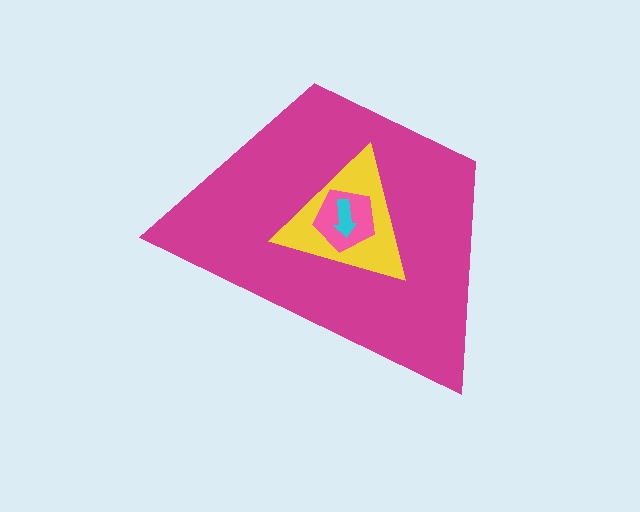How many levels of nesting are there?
4.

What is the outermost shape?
The magenta trapezoid.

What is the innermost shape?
The cyan arrow.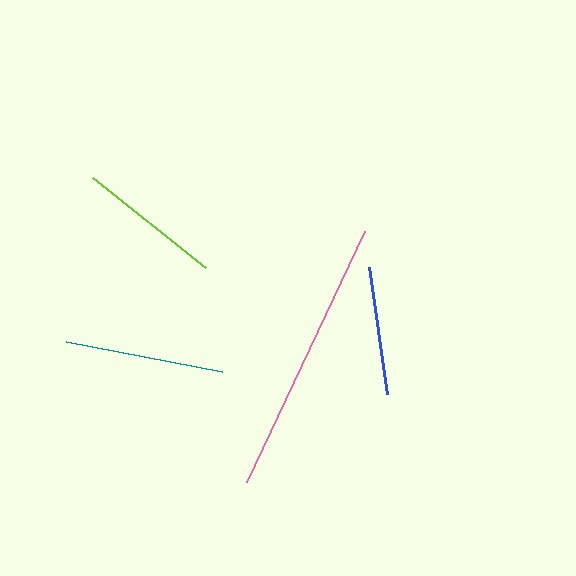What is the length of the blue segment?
The blue segment is approximately 128 pixels long.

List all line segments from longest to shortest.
From longest to shortest: pink, teal, lime, blue.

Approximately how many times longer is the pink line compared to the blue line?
The pink line is approximately 2.2 times the length of the blue line.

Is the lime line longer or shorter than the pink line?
The pink line is longer than the lime line.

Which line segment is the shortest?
The blue line is the shortest at approximately 128 pixels.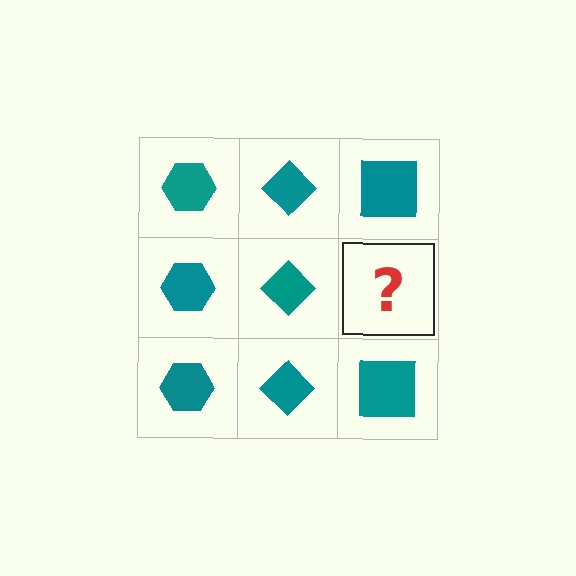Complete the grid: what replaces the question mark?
The question mark should be replaced with a teal square.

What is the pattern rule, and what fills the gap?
The rule is that each column has a consistent shape. The gap should be filled with a teal square.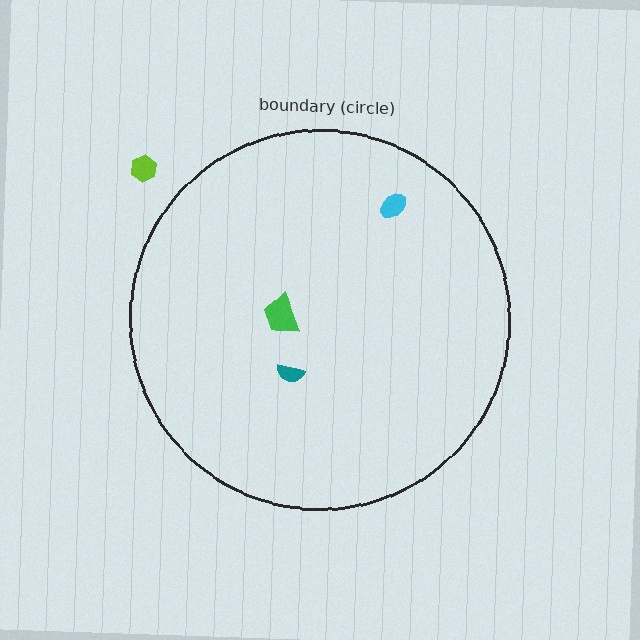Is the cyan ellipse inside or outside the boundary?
Inside.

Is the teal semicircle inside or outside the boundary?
Inside.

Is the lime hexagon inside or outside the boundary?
Outside.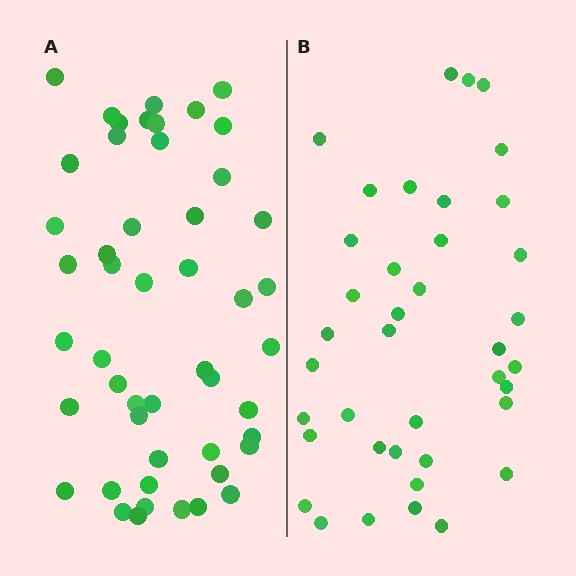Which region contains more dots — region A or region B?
Region A (the left region) has more dots.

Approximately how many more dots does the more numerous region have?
Region A has roughly 10 or so more dots than region B.